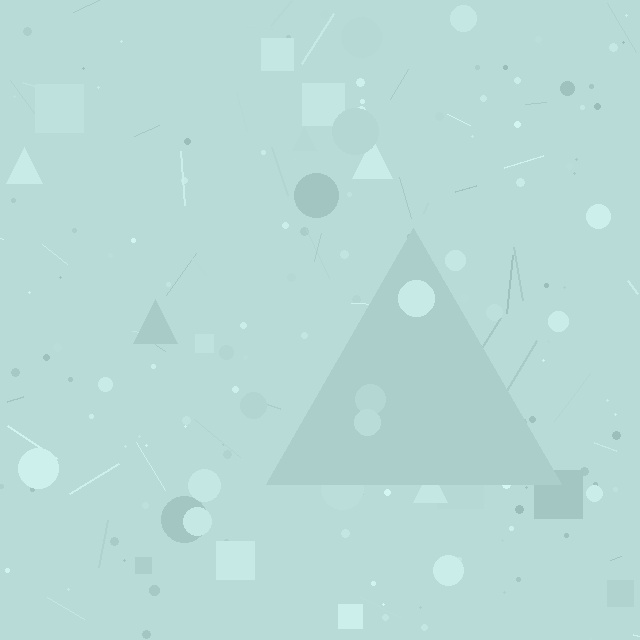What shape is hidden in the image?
A triangle is hidden in the image.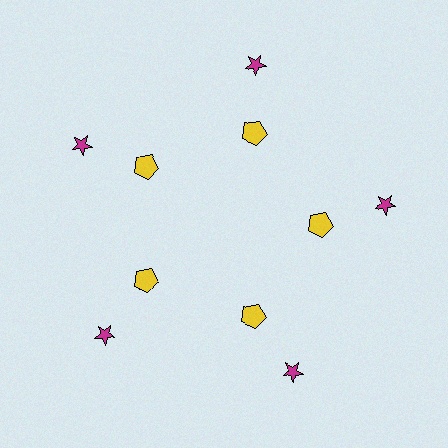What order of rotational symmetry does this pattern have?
This pattern has 5-fold rotational symmetry.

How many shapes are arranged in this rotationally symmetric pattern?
There are 10 shapes, arranged in 5 groups of 2.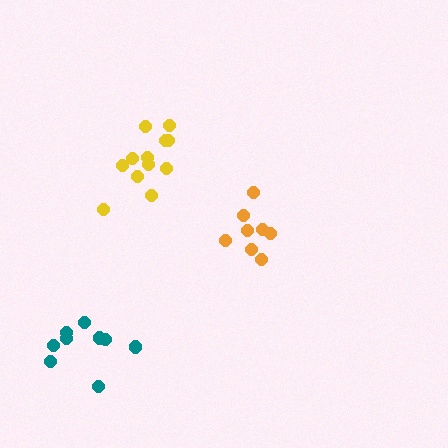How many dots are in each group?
Group 1: 12 dots, Group 2: 9 dots, Group 3: 8 dots (29 total).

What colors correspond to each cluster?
The clusters are colored: yellow, teal, orange.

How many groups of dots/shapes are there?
There are 3 groups.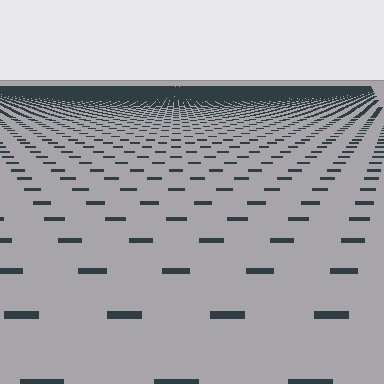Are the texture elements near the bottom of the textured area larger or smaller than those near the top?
Larger. Near the bottom, elements are closer to the viewer and appear at a bigger on-screen size.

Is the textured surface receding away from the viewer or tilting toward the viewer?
The surface is receding away from the viewer. Texture elements get smaller and denser toward the top.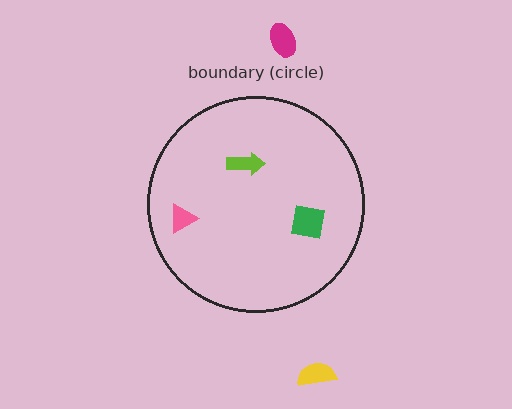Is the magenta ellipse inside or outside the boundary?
Outside.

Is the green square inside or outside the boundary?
Inside.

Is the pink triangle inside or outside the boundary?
Inside.